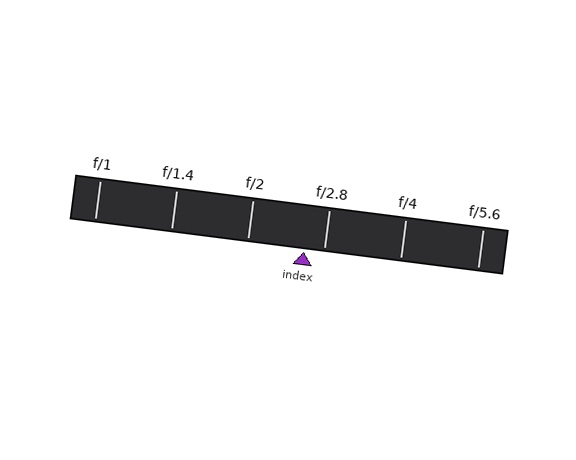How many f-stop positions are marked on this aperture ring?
There are 6 f-stop positions marked.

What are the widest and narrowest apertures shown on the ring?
The widest aperture shown is f/1 and the narrowest is f/5.6.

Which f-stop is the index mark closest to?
The index mark is closest to f/2.8.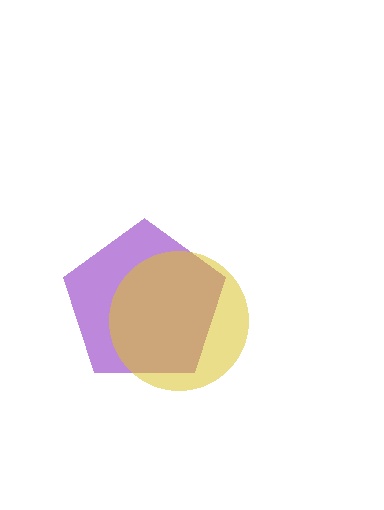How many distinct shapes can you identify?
There are 2 distinct shapes: a purple pentagon, a yellow circle.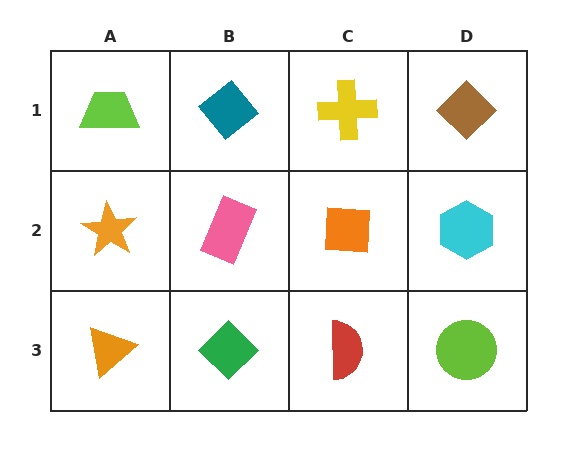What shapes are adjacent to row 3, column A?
An orange star (row 2, column A), a green diamond (row 3, column B).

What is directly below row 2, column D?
A lime circle.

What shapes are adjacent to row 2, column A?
A lime trapezoid (row 1, column A), an orange triangle (row 3, column A), a pink rectangle (row 2, column B).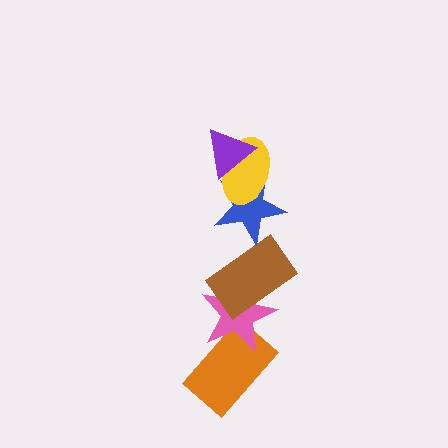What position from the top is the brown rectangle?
The brown rectangle is 4th from the top.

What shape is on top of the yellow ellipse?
The purple triangle is on top of the yellow ellipse.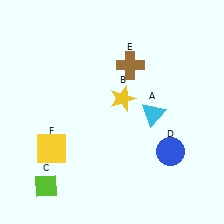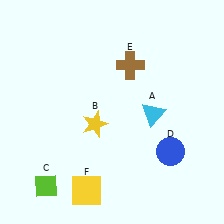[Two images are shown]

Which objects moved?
The objects that moved are: the yellow star (B), the yellow square (F).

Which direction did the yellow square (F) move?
The yellow square (F) moved down.